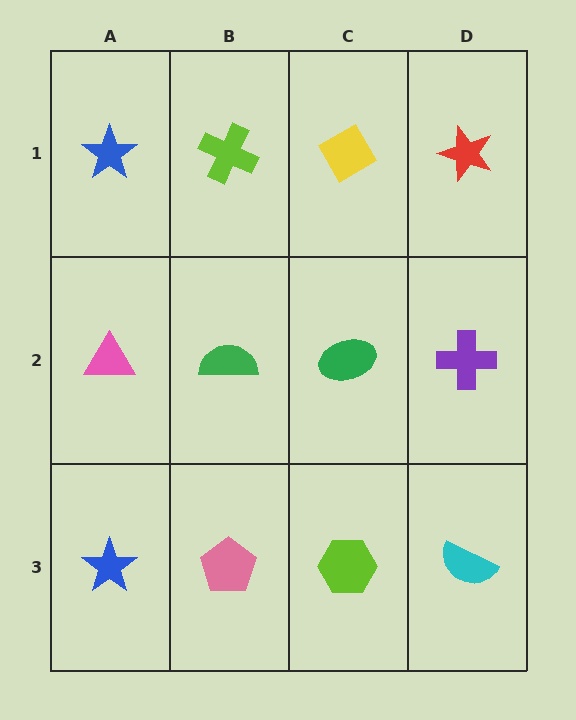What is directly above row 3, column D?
A purple cross.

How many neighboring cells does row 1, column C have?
3.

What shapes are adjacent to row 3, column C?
A green ellipse (row 2, column C), a pink pentagon (row 3, column B), a cyan semicircle (row 3, column D).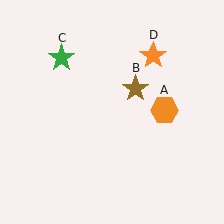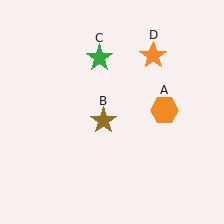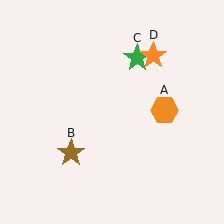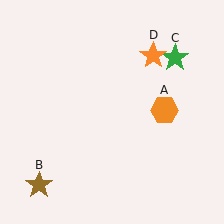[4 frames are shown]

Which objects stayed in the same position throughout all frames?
Orange hexagon (object A) and orange star (object D) remained stationary.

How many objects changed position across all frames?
2 objects changed position: brown star (object B), green star (object C).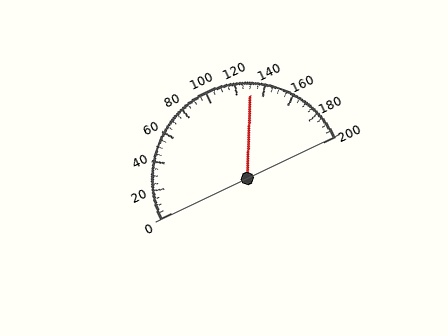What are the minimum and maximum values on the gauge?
The gauge ranges from 0 to 200.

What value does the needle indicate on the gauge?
The needle indicates approximately 130.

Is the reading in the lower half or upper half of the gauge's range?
The reading is in the upper half of the range (0 to 200).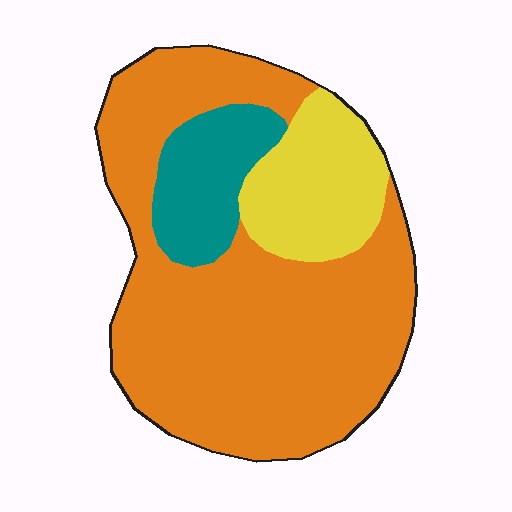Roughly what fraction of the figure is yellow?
Yellow takes up about one sixth (1/6) of the figure.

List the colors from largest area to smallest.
From largest to smallest: orange, yellow, teal.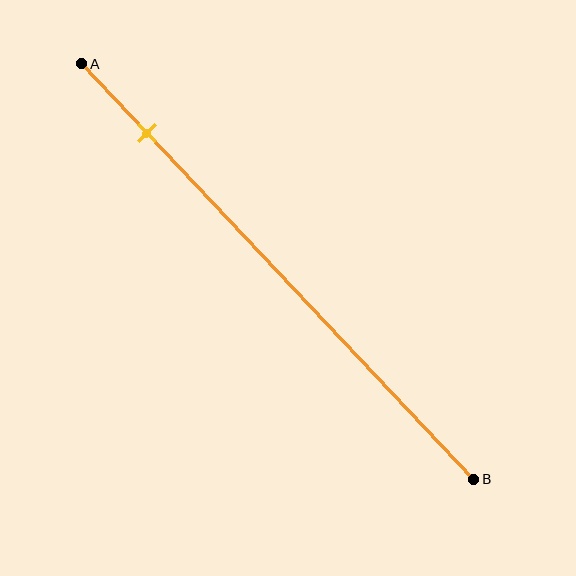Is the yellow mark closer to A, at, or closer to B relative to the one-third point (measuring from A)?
The yellow mark is closer to point A than the one-third point of segment AB.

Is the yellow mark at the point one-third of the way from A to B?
No, the mark is at about 15% from A, not at the 33% one-third point.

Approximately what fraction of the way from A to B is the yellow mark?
The yellow mark is approximately 15% of the way from A to B.